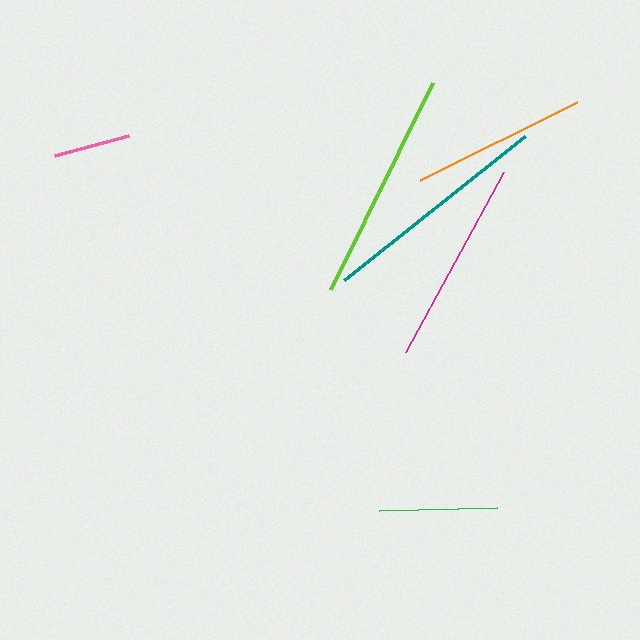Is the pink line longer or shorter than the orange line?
The orange line is longer than the pink line.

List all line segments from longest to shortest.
From longest to shortest: teal, lime, magenta, orange, green, pink.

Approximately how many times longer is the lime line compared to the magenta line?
The lime line is approximately 1.1 times the length of the magenta line.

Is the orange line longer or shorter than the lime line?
The lime line is longer than the orange line.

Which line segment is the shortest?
The pink line is the shortest at approximately 76 pixels.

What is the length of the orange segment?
The orange segment is approximately 175 pixels long.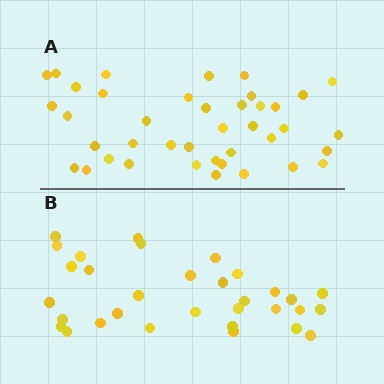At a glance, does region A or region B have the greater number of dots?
Region A (the top region) has more dots.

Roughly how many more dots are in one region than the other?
Region A has roughly 8 or so more dots than region B.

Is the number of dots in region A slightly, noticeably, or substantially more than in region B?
Region A has noticeably more, but not dramatically so. The ratio is roughly 1.2 to 1.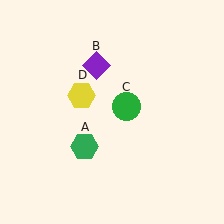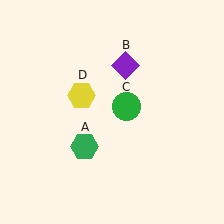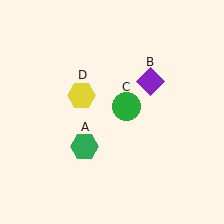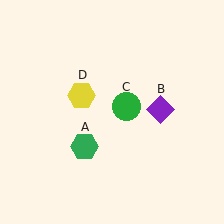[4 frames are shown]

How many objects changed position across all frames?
1 object changed position: purple diamond (object B).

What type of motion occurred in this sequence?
The purple diamond (object B) rotated clockwise around the center of the scene.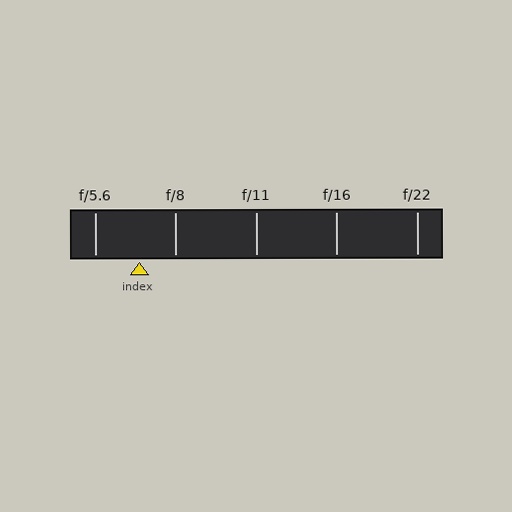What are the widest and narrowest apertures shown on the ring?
The widest aperture shown is f/5.6 and the narrowest is f/22.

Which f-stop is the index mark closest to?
The index mark is closest to f/8.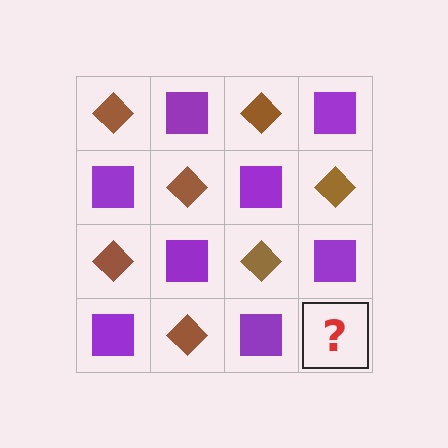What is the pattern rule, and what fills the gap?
The rule is that it alternates brown diamond and purple square in a checkerboard pattern. The gap should be filled with a brown diamond.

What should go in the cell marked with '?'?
The missing cell should contain a brown diamond.